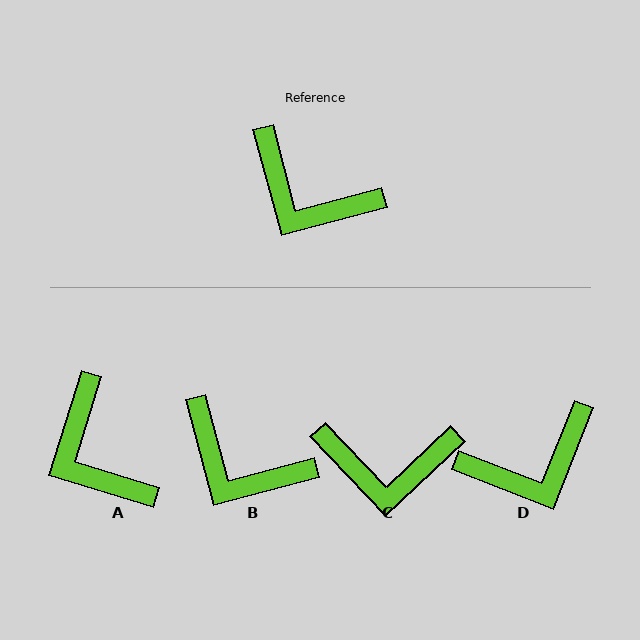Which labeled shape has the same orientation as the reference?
B.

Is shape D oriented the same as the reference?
No, it is off by about 53 degrees.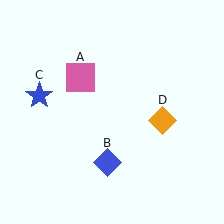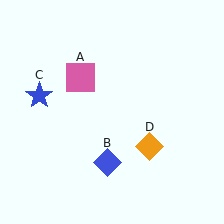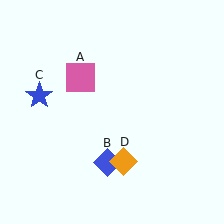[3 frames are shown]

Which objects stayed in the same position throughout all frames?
Pink square (object A) and blue diamond (object B) and blue star (object C) remained stationary.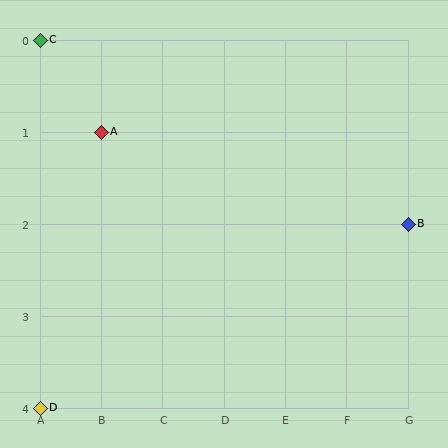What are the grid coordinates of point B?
Point B is at grid coordinates (G, 2).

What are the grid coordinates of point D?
Point D is at grid coordinates (A, 4).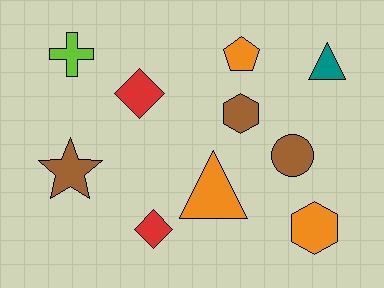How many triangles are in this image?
There are 2 triangles.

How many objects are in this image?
There are 10 objects.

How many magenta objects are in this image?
There are no magenta objects.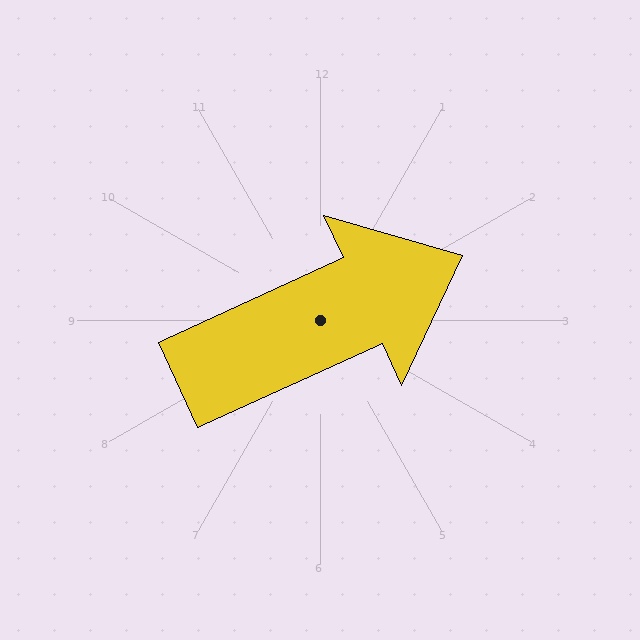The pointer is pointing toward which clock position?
Roughly 2 o'clock.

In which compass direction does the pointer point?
Northeast.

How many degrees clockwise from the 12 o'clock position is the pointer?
Approximately 66 degrees.